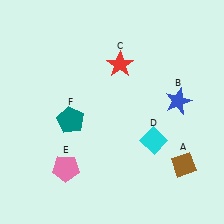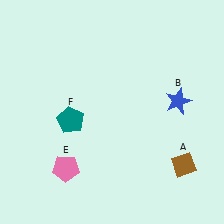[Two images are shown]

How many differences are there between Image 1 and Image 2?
There are 2 differences between the two images.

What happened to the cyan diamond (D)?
The cyan diamond (D) was removed in Image 2. It was in the bottom-right area of Image 1.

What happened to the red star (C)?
The red star (C) was removed in Image 2. It was in the top-right area of Image 1.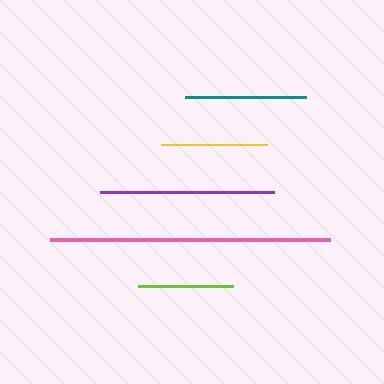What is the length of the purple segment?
The purple segment is approximately 174 pixels long.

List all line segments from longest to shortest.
From longest to shortest: pink, purple, teal, yellow, lime.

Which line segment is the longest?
The pink line is the longest at approximately 281 pixels.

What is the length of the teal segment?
The teal segment is approximately 121 pixels long.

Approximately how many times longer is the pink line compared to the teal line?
The pink line is approximately 2.3 times the length of the teal line.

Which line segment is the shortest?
The lime line is the shortest at approximately 95 pixels.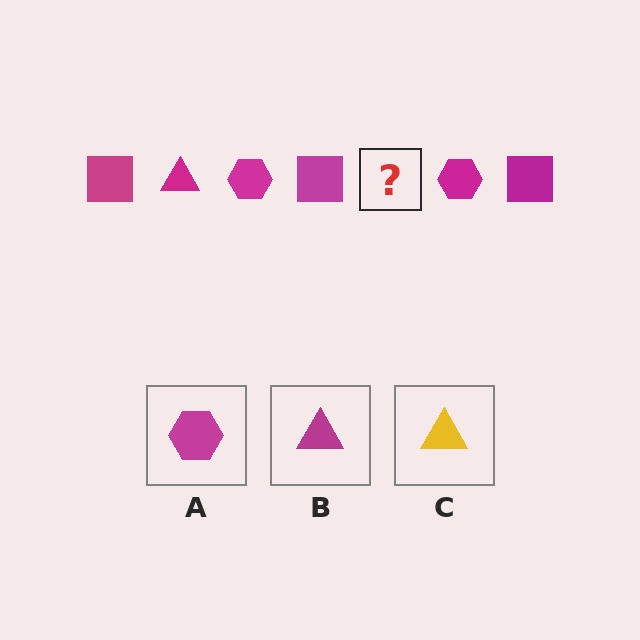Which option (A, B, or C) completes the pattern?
B.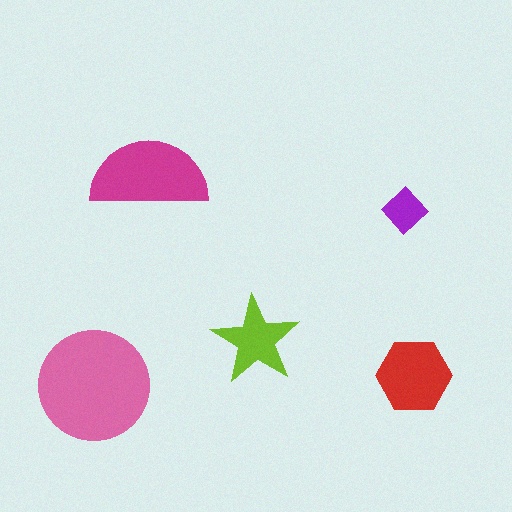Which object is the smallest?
The purple diamond.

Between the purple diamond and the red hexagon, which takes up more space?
The red hexagon.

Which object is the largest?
The pink circle.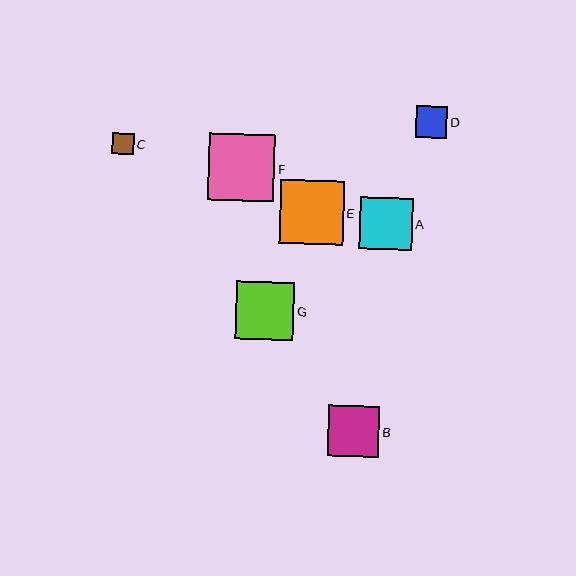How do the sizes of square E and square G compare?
Square E and square G are approximately the same size.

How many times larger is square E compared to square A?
Square E is approximately 1.2 times the size of square A.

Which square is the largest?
Square F is the largest with a size of approximately 67 pixels.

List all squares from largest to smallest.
From largest to smallest: F, E, G, A, B, D, C.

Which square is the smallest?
Square C is the smallest with a size of approximately 21 pixels.